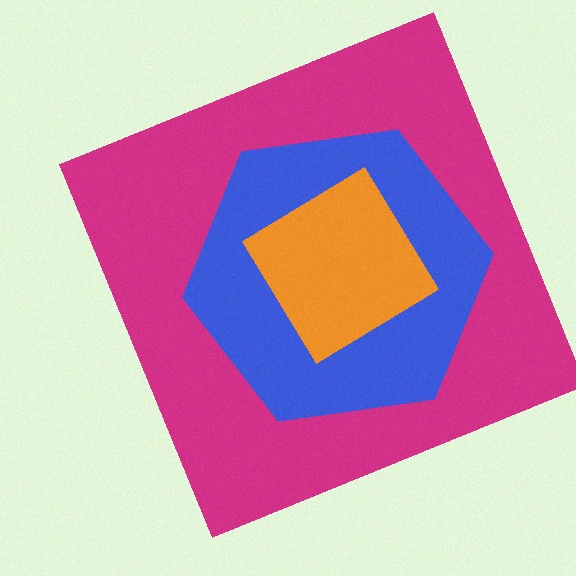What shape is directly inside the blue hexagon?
The orange diamond.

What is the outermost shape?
The magenta square.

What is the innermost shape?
The orange diamond.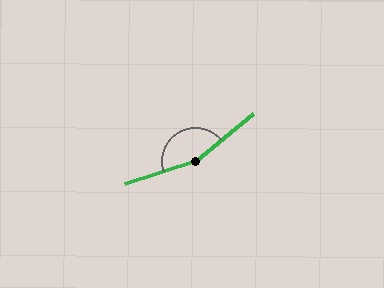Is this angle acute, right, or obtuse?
It is obtuse.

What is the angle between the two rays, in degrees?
Approximately 159 degrees.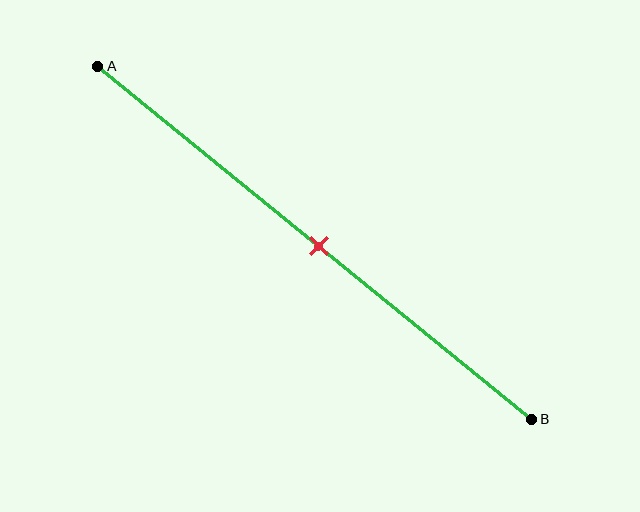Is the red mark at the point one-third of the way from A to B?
No, the mark is at about 50% from A, not at the 33% one-third point.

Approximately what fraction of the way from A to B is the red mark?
The red mark is approximately 50% of the way from A to B.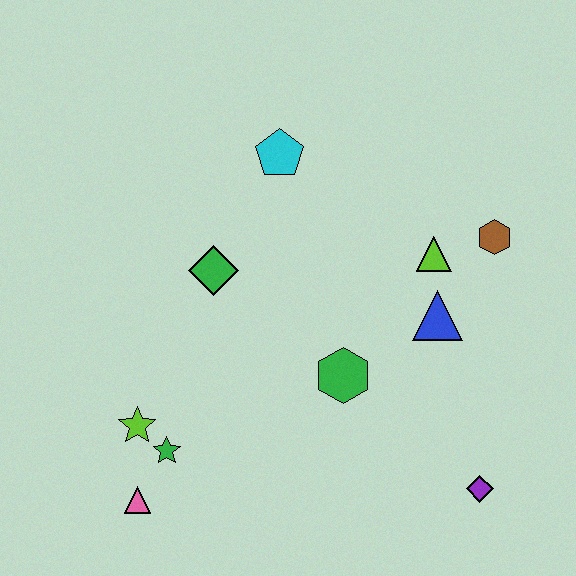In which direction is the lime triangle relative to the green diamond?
The lime triangle is to the right of the green diamond.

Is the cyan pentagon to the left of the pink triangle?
No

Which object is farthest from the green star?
The brown hexagon is farthest from the green star.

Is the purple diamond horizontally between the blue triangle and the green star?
No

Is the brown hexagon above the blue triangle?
Yes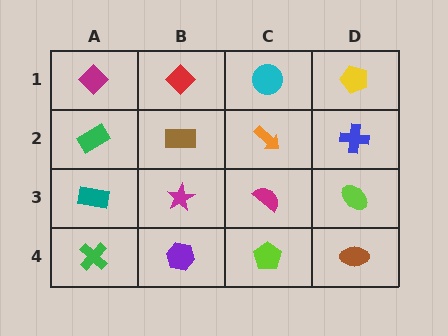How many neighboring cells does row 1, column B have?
3.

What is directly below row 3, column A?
A green cross.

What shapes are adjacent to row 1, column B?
A brown rectangle (row 2, column B), a magenta diamond (row 1, column A), a cyan circle (row 1, column C).